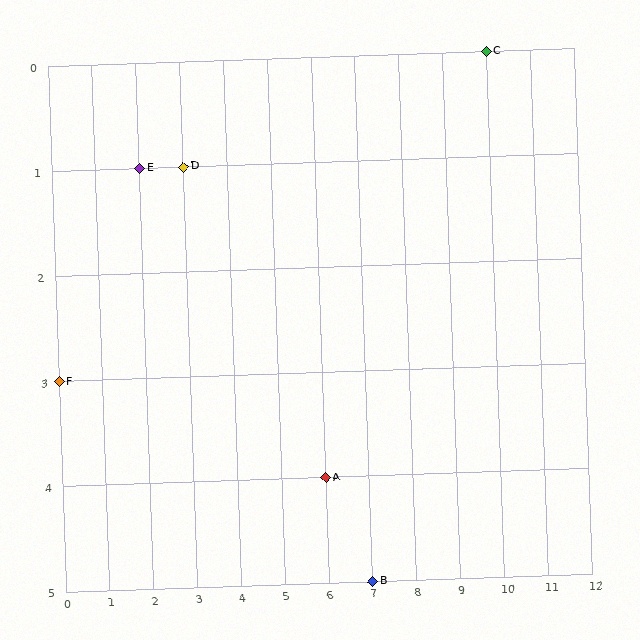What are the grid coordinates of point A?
Point A is at grid coordinates (6, 4).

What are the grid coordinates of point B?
Point B is at grid coordinates (7, 5).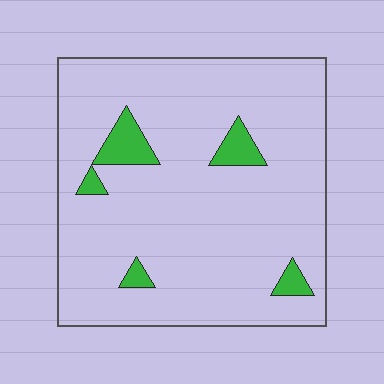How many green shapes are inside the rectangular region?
5.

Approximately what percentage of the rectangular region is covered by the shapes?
Approximately 10%.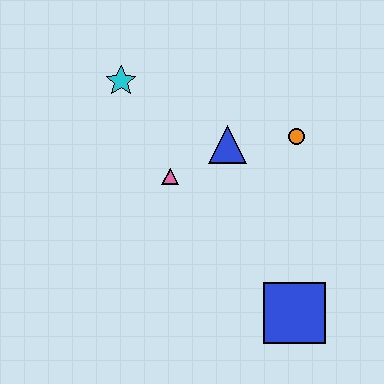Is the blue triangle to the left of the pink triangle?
No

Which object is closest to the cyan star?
The pink triangle is closest to the cyan star.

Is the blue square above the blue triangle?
No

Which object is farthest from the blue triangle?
The blue square is farthest from the blue triangle.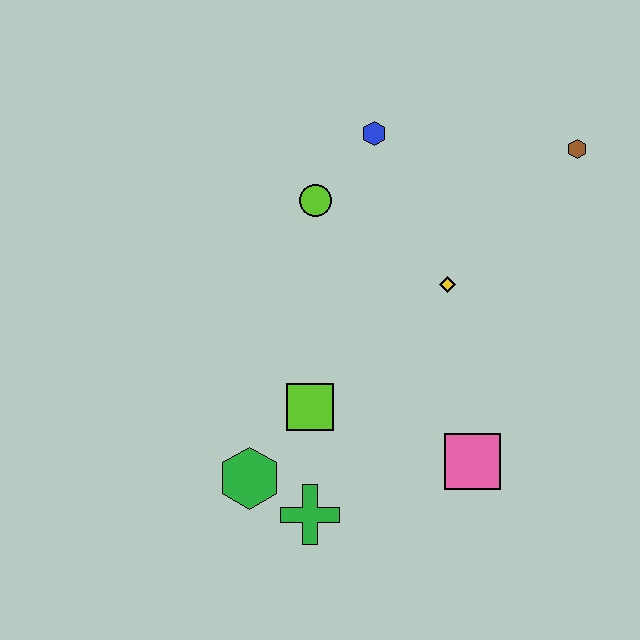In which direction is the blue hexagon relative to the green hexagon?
The blue hexagon is above the green hexagon.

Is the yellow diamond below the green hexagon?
No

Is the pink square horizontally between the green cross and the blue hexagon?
No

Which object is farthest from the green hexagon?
The brown hexagon is farthest from the green hexagon.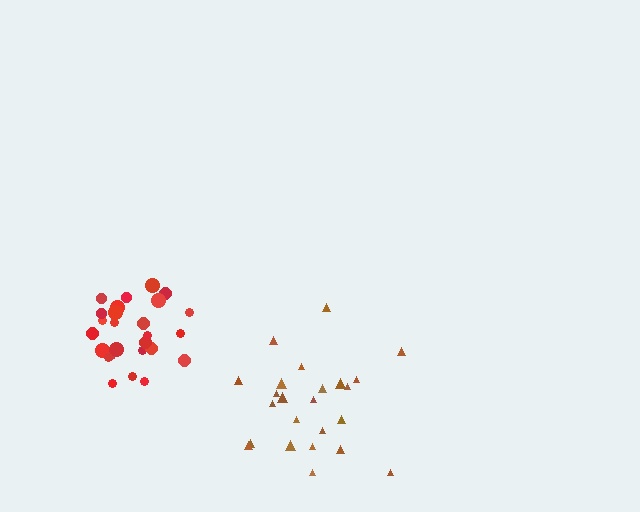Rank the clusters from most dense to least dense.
red, brown.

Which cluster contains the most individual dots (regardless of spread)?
Red (26).